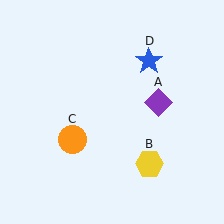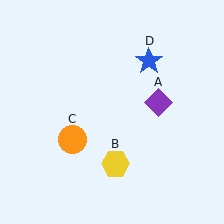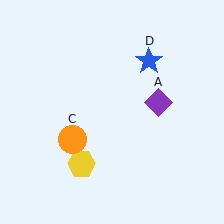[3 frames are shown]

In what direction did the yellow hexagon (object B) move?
The yellow hexagon (object B) moved left.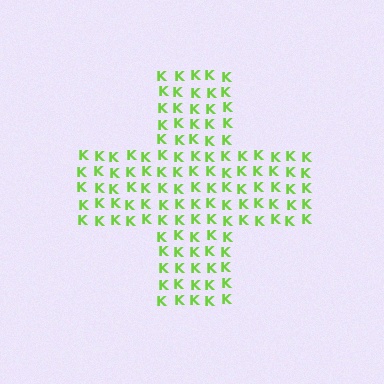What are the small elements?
The small elements are letter K's.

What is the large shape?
The large shape is a cross.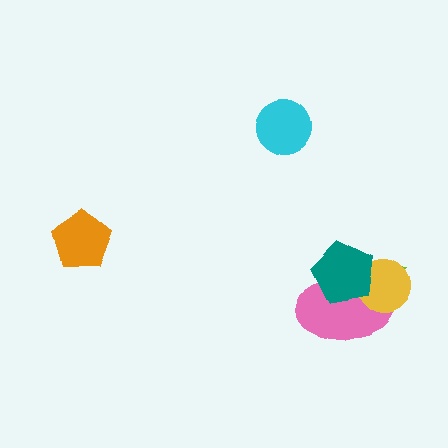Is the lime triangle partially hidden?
Yes, it is partially covered by another shape.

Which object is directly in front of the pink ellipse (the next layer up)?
The yellow circle is directly in front of the pink ellipse.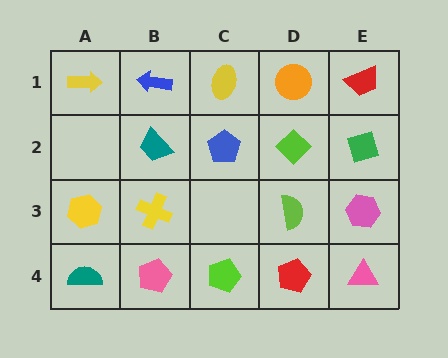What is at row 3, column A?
A yellow hexagon.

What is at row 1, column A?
A yellow arrow.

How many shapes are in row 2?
4 shapes.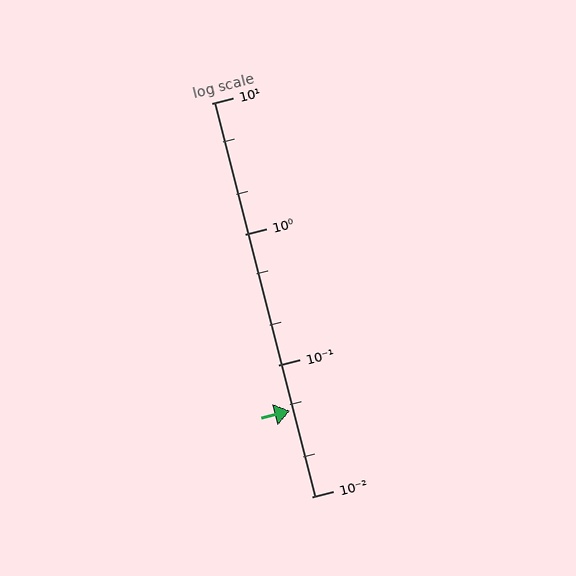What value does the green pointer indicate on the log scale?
The pointer indicates approximately 0.045.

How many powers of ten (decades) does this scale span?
The scale spans 3 decades, from 0.01 to 10.